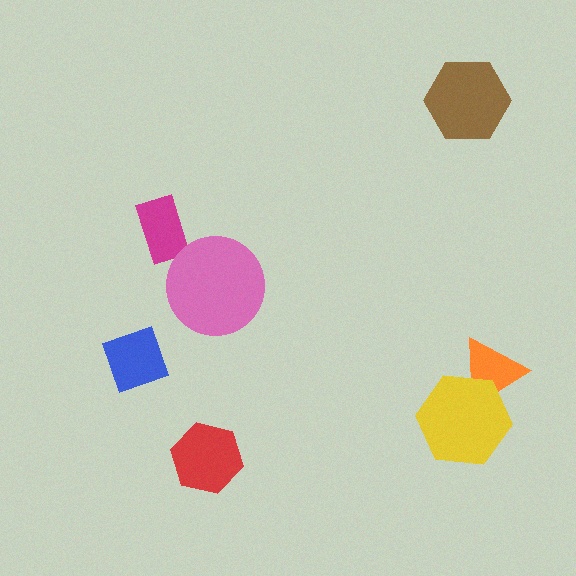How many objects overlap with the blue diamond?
0 objects overlap with the blue diamond.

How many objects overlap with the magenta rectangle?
0 objects overlap with the magenta rectangle.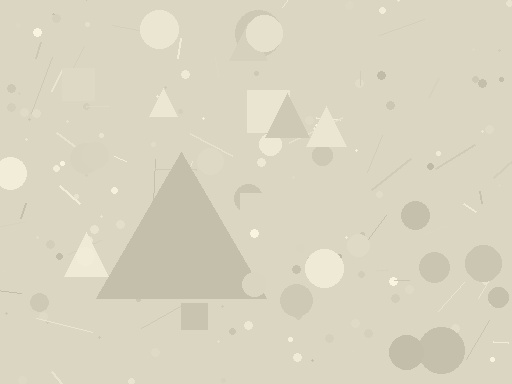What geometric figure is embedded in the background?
A triangle is embedded in the background.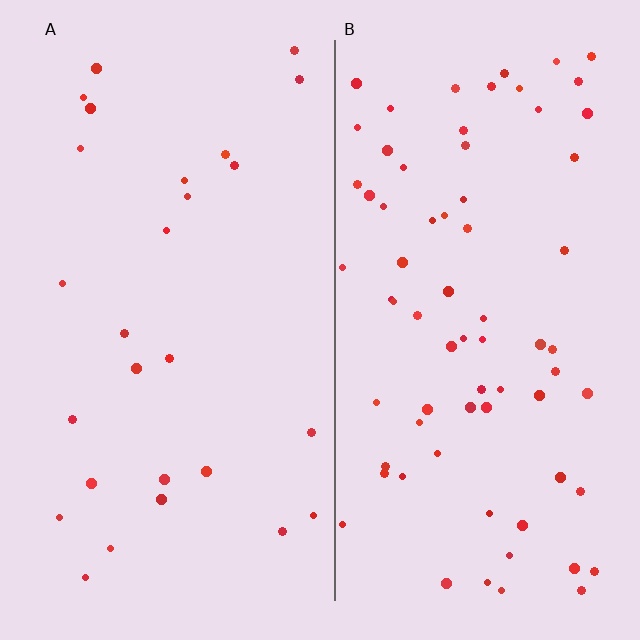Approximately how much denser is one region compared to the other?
Approximately 2.7× — region B over region A.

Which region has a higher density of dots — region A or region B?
B (the right).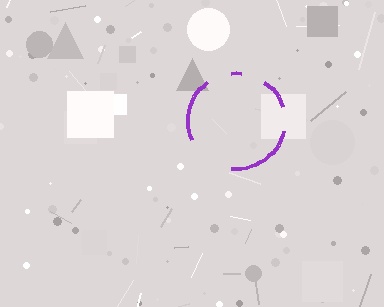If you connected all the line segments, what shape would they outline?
They would outline a circle.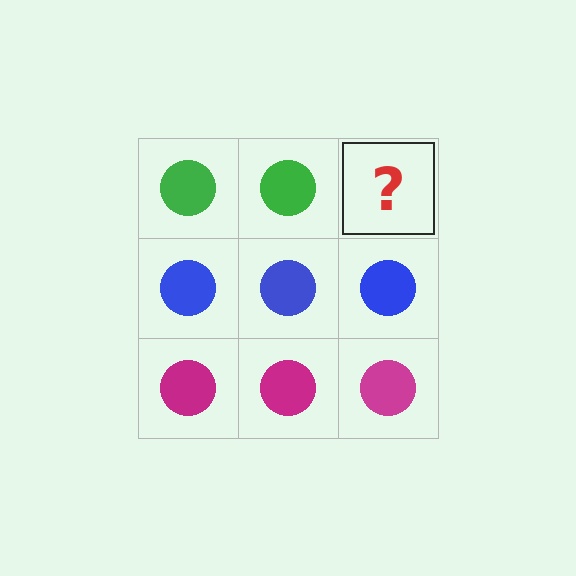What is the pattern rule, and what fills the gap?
The rule is that each row has a consistent color. The gap should be filled with a green circle.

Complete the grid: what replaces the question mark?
The question mark should be replaced with a green circle.